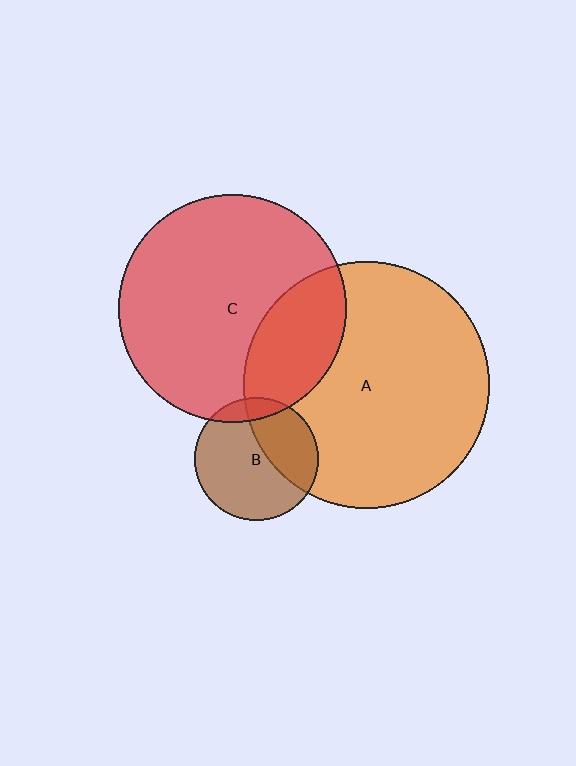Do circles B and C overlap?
Yes.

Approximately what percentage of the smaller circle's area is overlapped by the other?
Approximately 10%.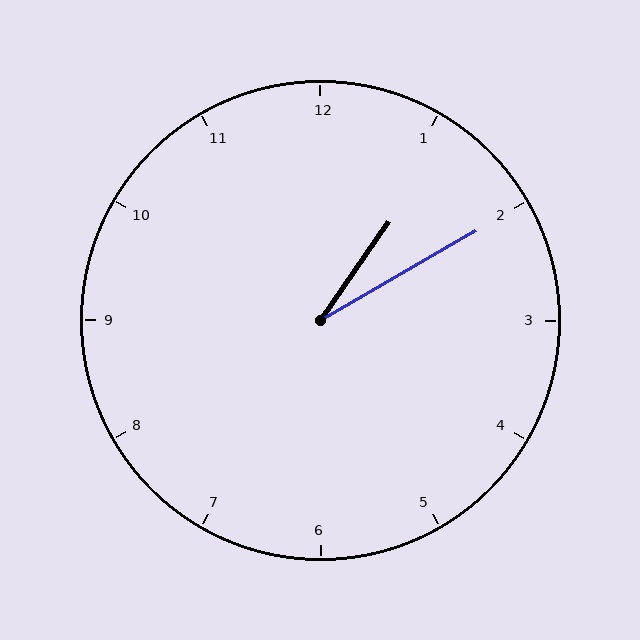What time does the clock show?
1:10.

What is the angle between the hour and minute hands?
Approximately 25 degrees.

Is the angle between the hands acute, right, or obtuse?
It is acute.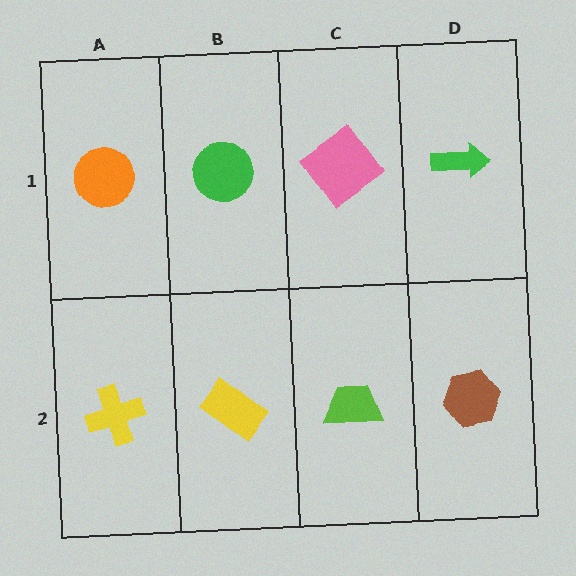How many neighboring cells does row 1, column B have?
3.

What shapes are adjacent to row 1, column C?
A lime trapezoid (row 2, column C), a green circle (row 1, column B), a green arrow (row 1, column D).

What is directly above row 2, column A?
An orange circle.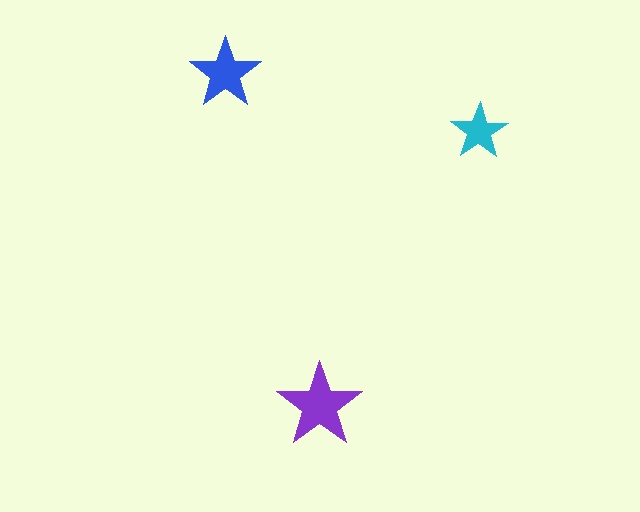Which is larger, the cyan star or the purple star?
The purple one.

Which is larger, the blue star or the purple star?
The purple one.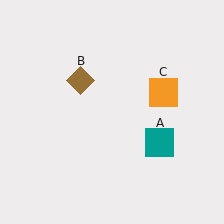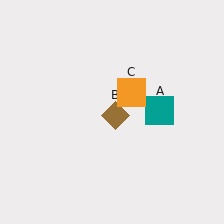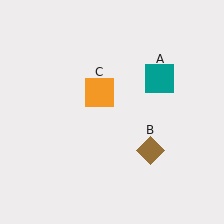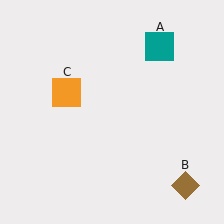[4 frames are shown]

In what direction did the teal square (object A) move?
The teal square (object A) moved up.